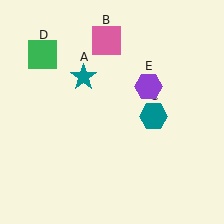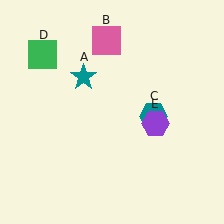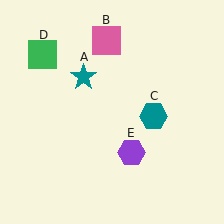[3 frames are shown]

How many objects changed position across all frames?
1 object changed position: purple hexagon (object E).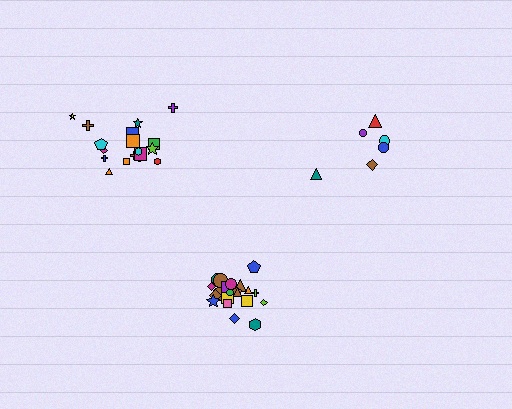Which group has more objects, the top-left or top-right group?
The top-left group.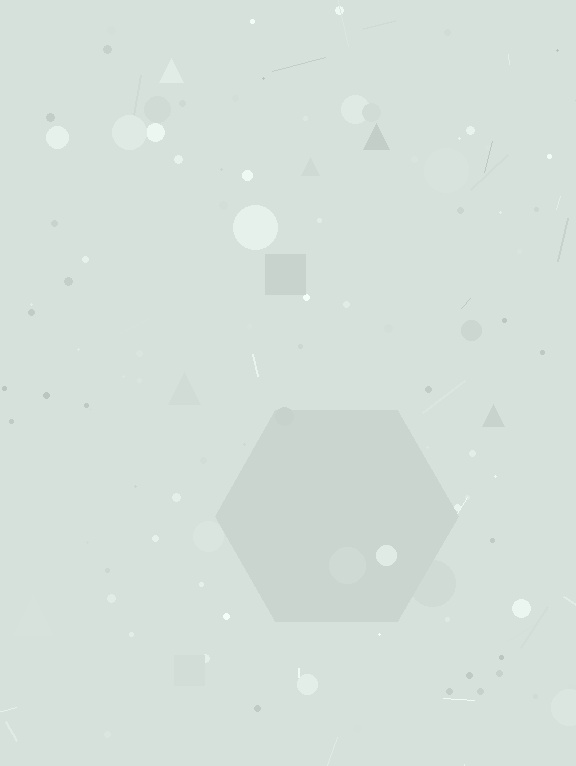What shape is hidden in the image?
A hexagon is hidden in the image.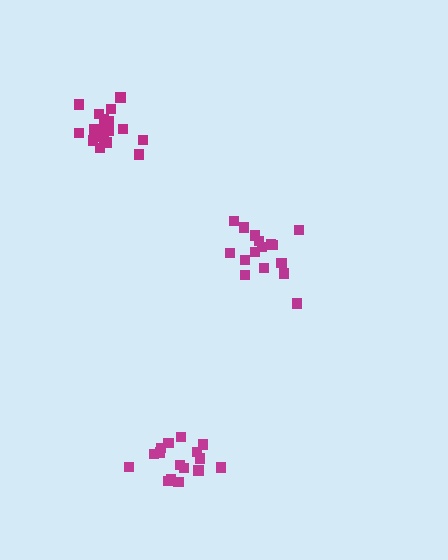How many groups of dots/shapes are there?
There are 3 groups.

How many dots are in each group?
Group 1: 16 dots, Group 2: 16 dots, Group 3: 20 dots (52 total).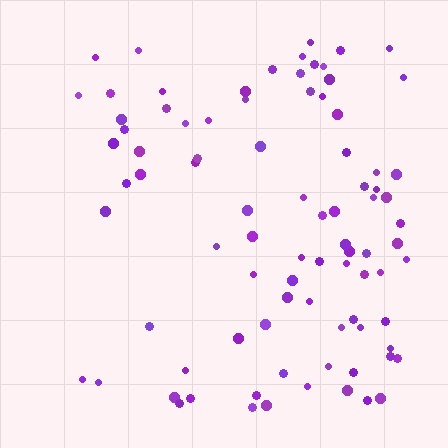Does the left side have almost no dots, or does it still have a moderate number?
Still a moderate number, just noticeably fewer than the right.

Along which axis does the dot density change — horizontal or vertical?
Horizontal.